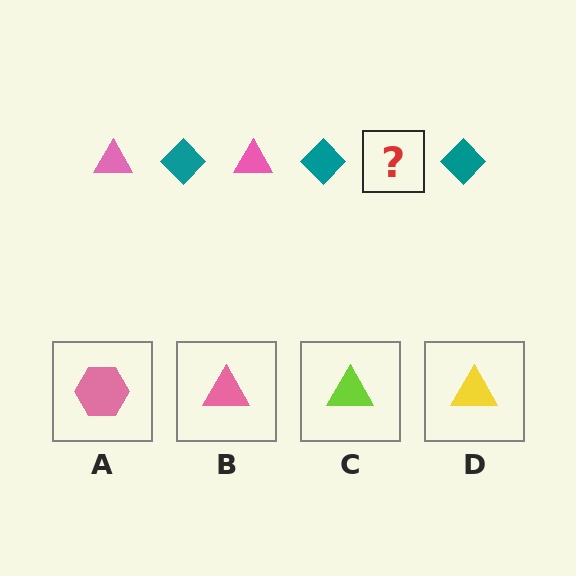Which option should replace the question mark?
Option B.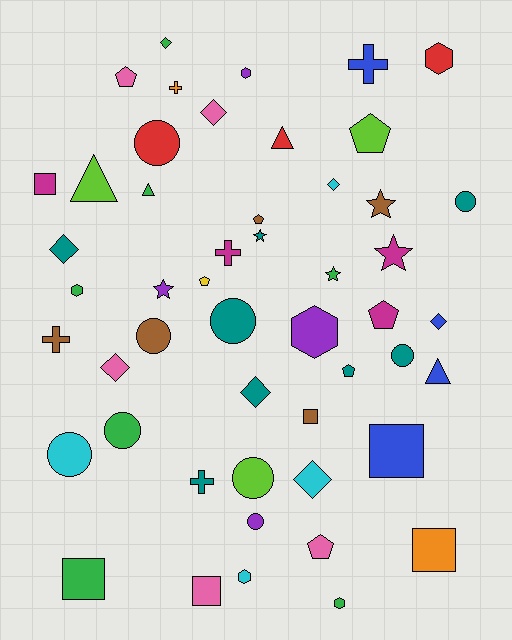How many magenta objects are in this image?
There are 4 magenta objects.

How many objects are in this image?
There are 50 objects.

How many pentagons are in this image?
There are 7 pentagons.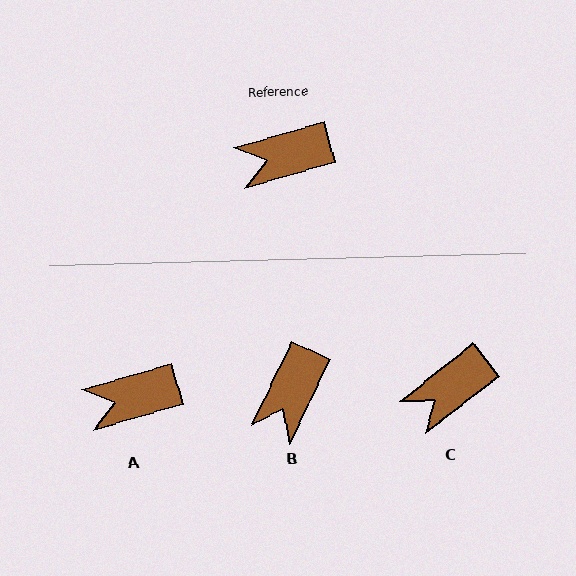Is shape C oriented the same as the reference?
No, it is off by about 22 degrees.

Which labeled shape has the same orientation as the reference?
A.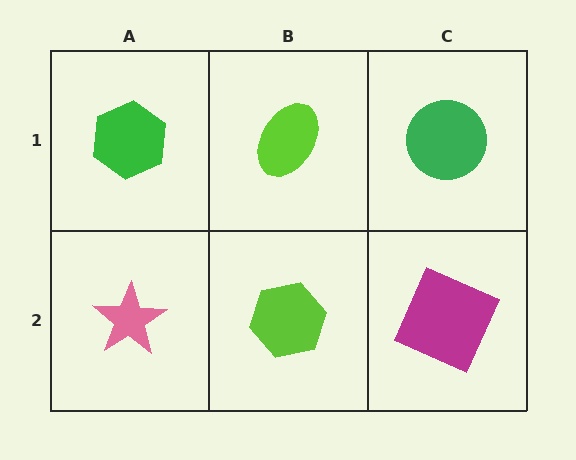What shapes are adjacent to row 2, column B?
A lime ellipse (row 1, column B), a pink star (row 2, column A), a magenta square (row 2, column C).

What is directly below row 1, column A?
A pink star.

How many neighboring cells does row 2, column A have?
2.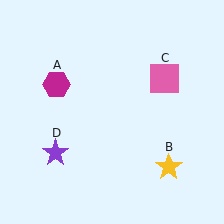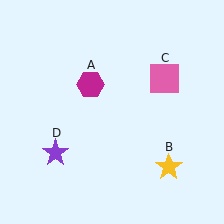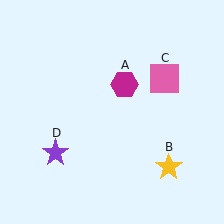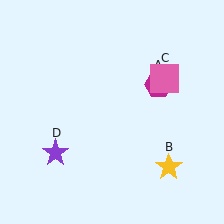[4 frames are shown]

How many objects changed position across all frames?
1 object changed position: magenta hexagon (object A).